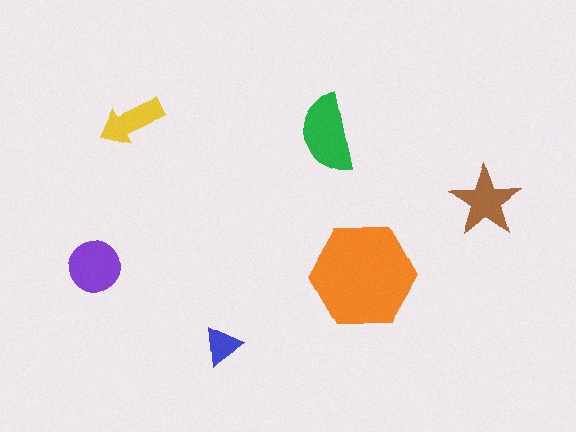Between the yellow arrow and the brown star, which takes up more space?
The brown star.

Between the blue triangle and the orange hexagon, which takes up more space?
The orange hexagon.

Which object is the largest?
The orange hexagon.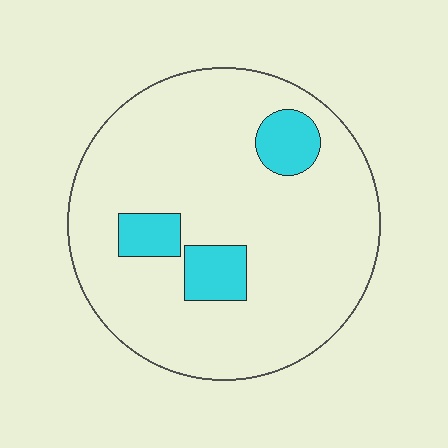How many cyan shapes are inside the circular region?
3.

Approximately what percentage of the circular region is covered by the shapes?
Approximately 15%.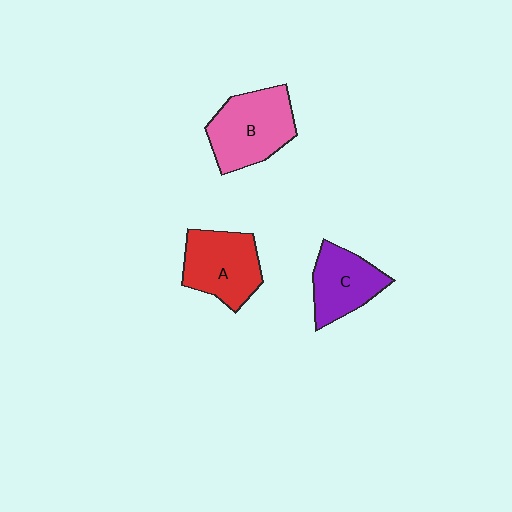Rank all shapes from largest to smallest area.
From largest to smallest: B (pink), A (red), C (purple).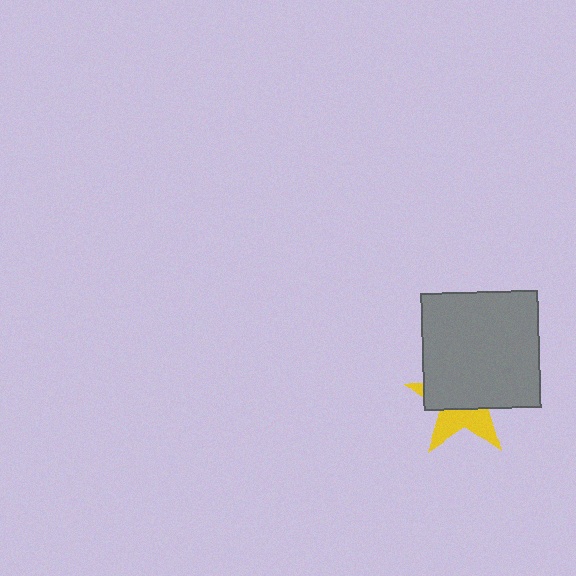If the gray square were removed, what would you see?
You would see the complete yellow star.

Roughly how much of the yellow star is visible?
A small part of it is visible (roughly 39%).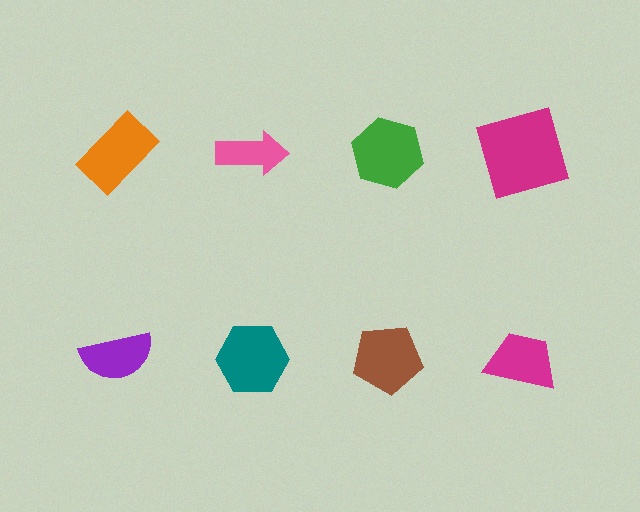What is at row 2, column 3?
A brown pentagon.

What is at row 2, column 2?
A teal hexagon.